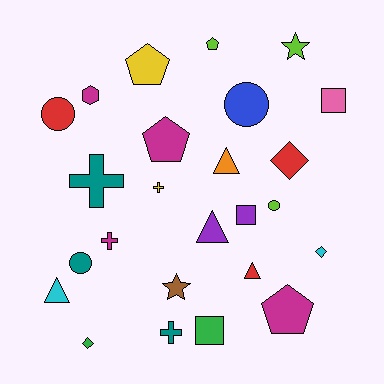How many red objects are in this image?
There are 3 red objects.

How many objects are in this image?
There are 25 objects.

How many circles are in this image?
There are 4 circles.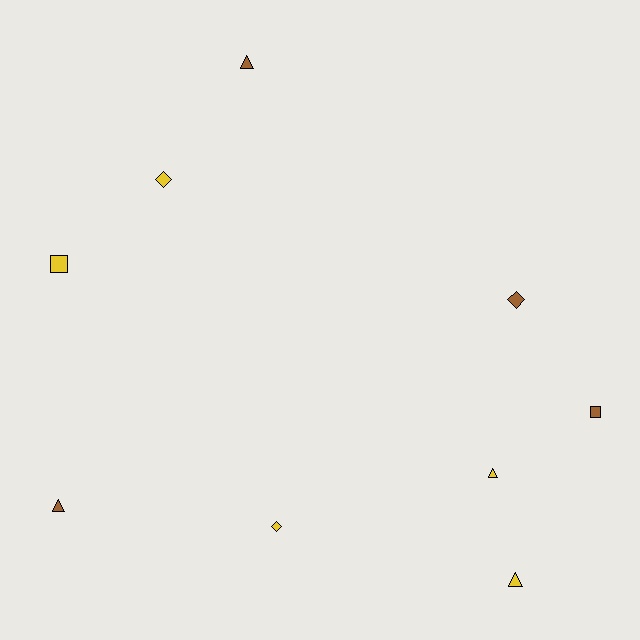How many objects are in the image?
There are 9 objects.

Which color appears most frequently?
Yellow, with 5 objects.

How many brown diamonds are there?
There is 1 brown diamond.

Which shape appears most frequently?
Triangle, with 4 objects.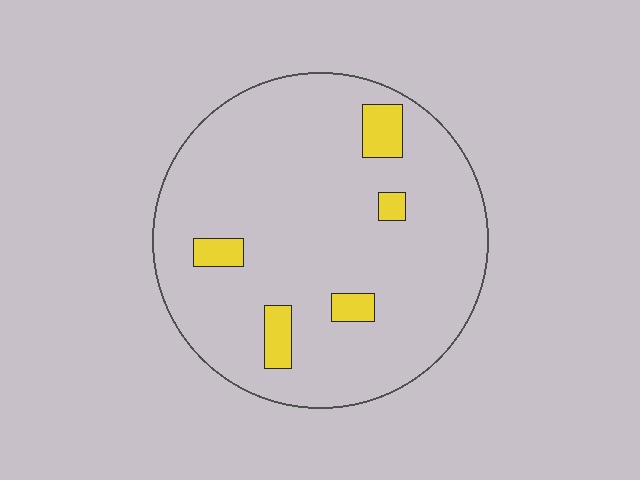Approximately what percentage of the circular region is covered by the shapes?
Approximately 10%.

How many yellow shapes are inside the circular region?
5.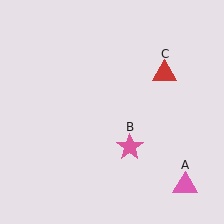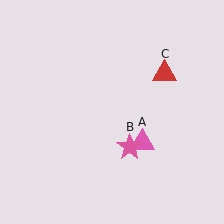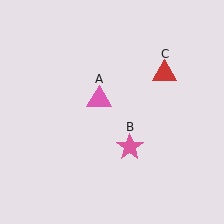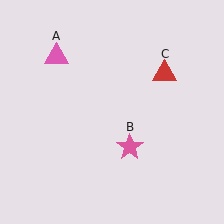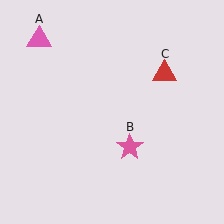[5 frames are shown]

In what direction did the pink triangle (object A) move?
The pink triangle (object A) moved up and to the left.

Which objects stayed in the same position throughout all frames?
Pink star (object B) and red triangle (object C) remained stationary.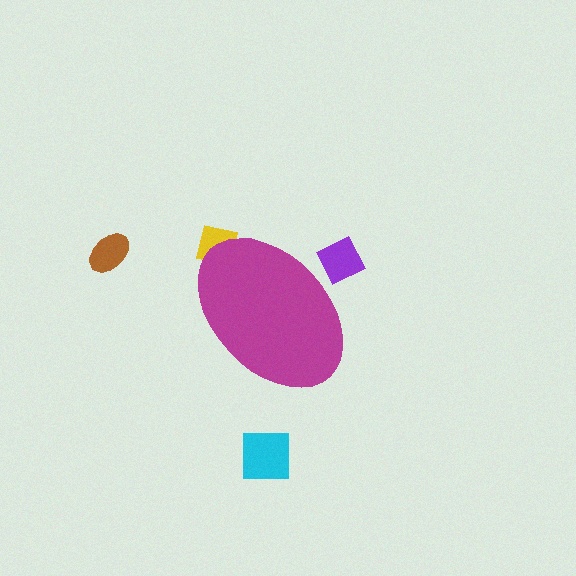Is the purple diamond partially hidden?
Yes, the purple diamond is partially hidden behind the magenta ellipse.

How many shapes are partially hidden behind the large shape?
2 shapes are partially hidden.